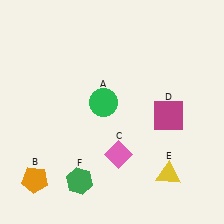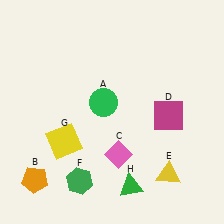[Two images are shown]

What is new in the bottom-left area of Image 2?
A yellow square (G) was added in the bottom-left area of Image 2.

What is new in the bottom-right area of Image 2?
A green triangle (H) was added in the bottom-right area of Image 2.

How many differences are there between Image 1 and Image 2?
There are 2 differences between the two images.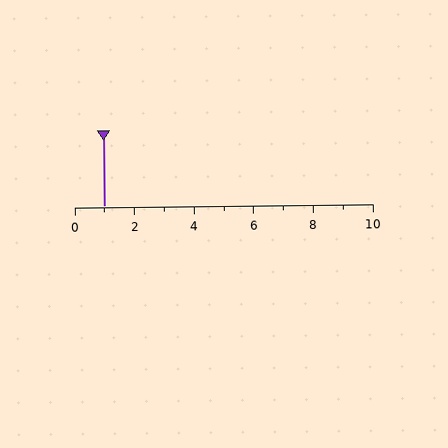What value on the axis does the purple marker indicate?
The marker indicates approximately 1.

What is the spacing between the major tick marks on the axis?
The major ticks are spaced 2 apart.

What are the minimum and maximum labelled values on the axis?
The axis runs from 0 to 10.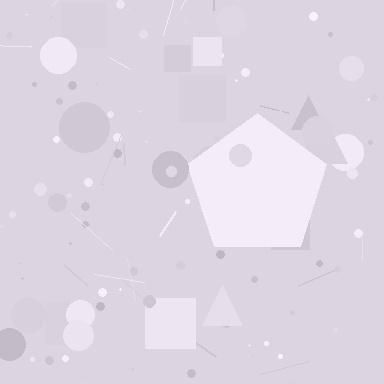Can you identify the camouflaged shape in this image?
The camouflaged shape is a pentagon.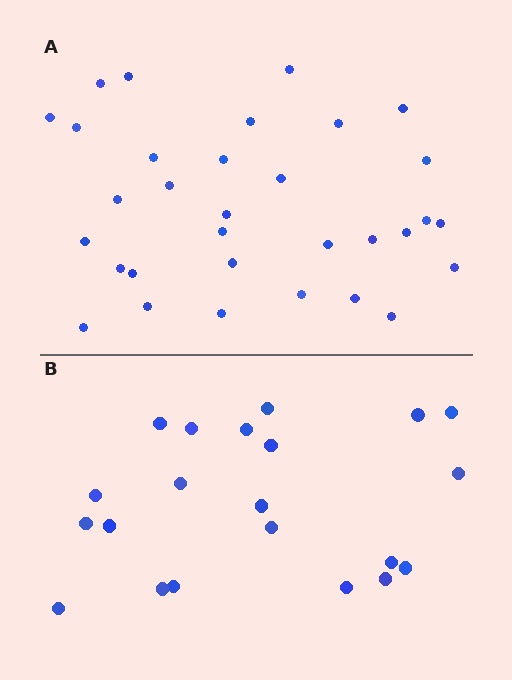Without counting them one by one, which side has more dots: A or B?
Region A (the top region) has more dots.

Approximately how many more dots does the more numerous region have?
Region A has roughly 12 or so more dots than region B.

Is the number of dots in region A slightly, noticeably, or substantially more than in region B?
Region A has substantially more. The ratio is roughly 1.5 to 1.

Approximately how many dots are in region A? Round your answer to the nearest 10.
About 30 dots. (The exact count is 32, which rounds to 30.)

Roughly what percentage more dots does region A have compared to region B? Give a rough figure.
About 50% more.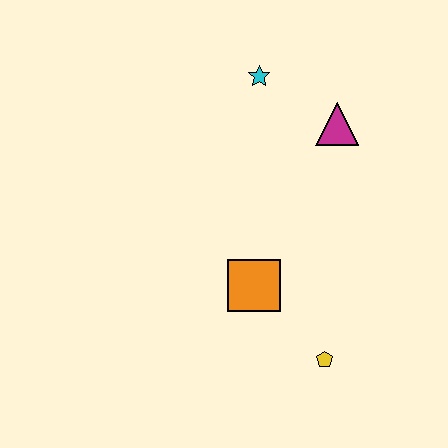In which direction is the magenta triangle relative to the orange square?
The magenta triangle is above the orange square.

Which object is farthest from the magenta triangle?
The yellow pentagon is farthest from the magenta triangle.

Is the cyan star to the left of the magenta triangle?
Yes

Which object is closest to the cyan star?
The magenta triangle is closest to the cyan star.